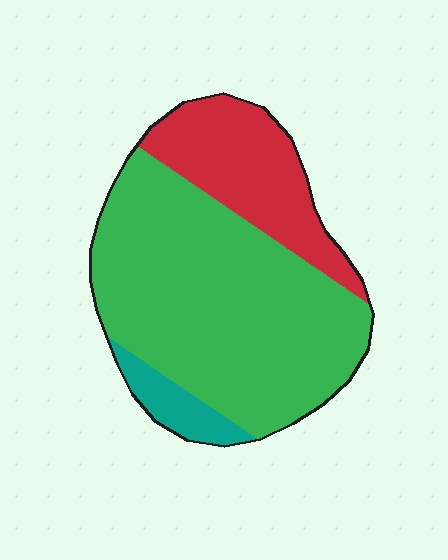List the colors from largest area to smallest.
From largest to smallest: green, red, teal.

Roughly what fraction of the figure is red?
Red covers 25% of the figure.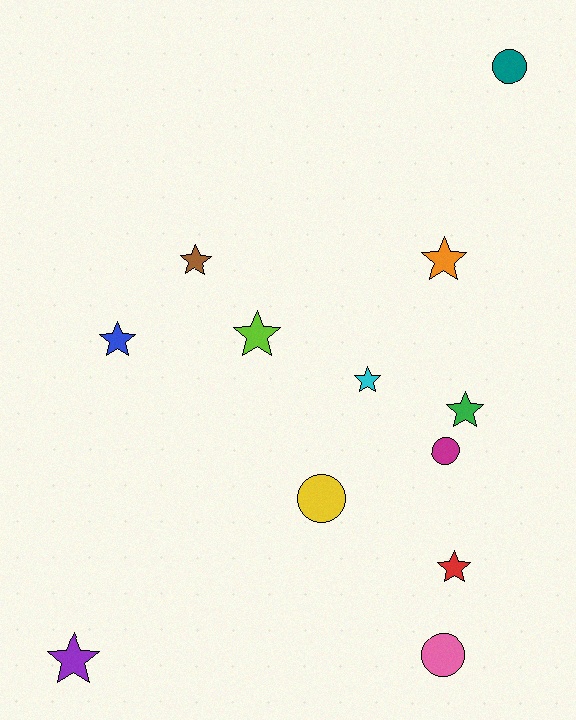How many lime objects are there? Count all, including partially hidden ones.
There is 1 lime object.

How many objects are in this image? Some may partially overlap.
There are 12 objects.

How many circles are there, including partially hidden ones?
There are 4 circles.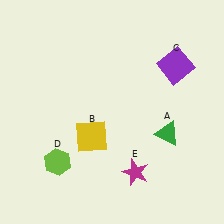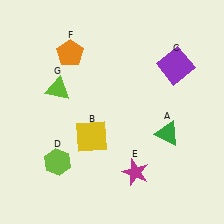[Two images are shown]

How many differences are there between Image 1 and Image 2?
There are 2 differences between the two images.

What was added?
An orange pentagon (F), a lime triangle (G) were added in Image 2.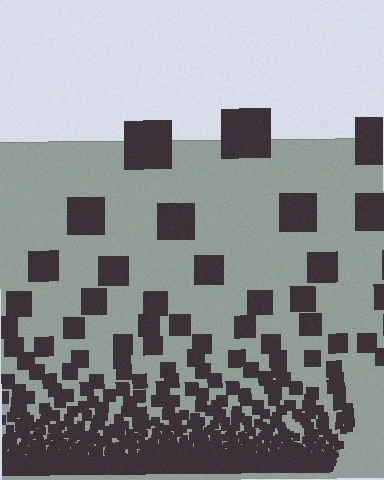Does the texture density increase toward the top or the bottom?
Density increases toward the bottom.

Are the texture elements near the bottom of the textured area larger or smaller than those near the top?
Smaller. The gradient is inverted — elements near the bottom are smaller and denser.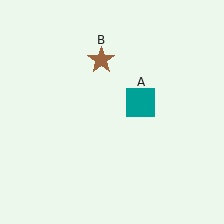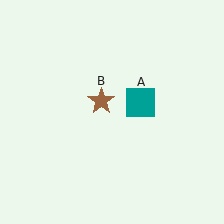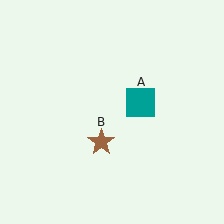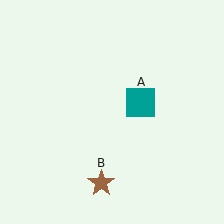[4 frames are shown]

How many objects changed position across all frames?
1 object changed position: brown star (object B).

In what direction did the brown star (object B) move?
The brown star (object B) moved down.